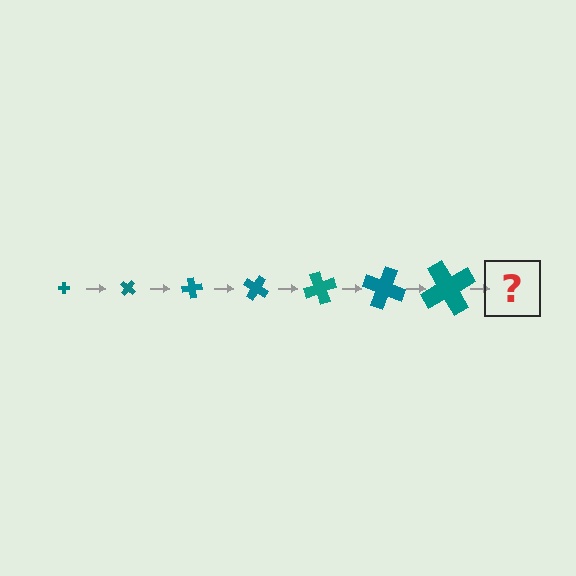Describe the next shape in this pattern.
It should be a cross, larger than the previous one and rotated 280 degrees from the start.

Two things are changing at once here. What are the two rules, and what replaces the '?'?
The two rules are that the cross grows larger each step and it rotates 40 degrees each step. The '?' should be a cross, larger than the previous one and rotated 280 degrees from the start.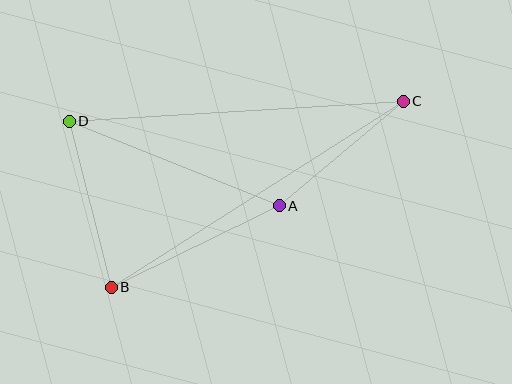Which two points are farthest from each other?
Points B and C are farthest from each other.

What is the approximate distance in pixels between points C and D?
The distance between C and D is approximately 335 pixels.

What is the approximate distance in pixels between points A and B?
The distance between A and B is approximately 187 pixels.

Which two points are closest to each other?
Points A and C are closest to each other.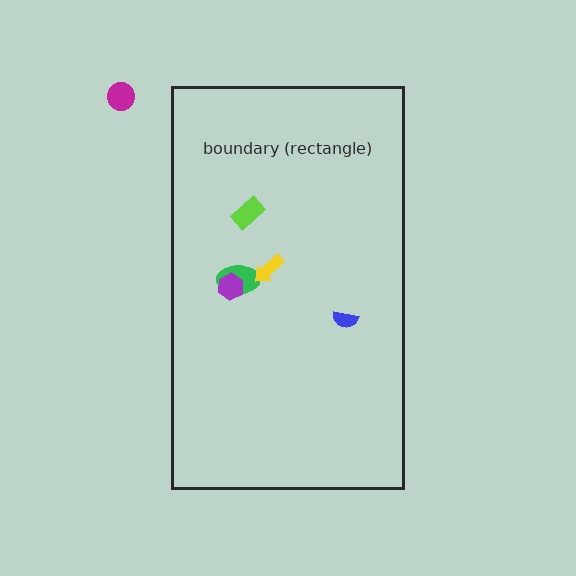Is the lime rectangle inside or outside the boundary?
Inside.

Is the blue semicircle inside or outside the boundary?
Inside.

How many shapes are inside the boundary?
5 inside, 1 outside.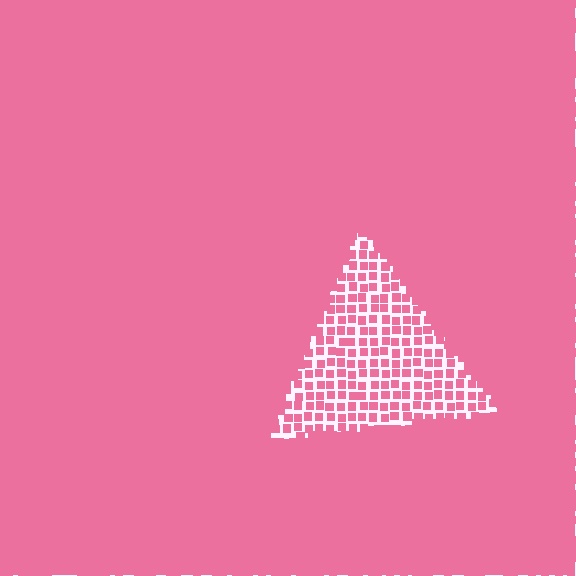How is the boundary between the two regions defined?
The boundary is defined by a change in element density (approximately 2.8x ratio). All elements are the same color, size, and shape.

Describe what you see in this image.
The image contains small pink elements arranged at two different densities. A triangle-shaped region is visible where the elements are less densely packed than the surrounding area.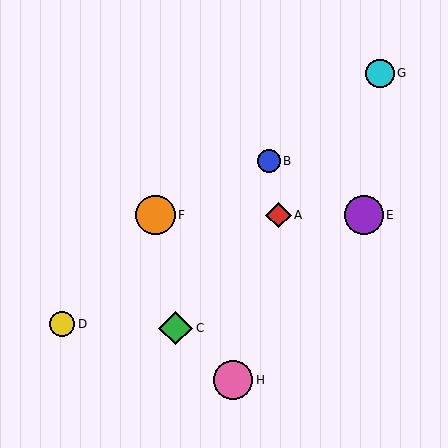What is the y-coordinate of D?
Object D is at y≈324.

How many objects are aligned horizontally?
3 objects (A, E, F) are aligned horizontally.